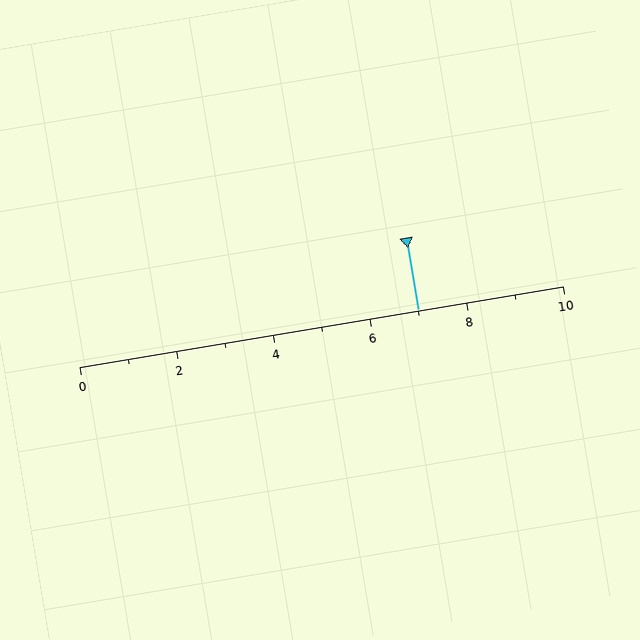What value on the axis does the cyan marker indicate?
The marker indicates approximately 7.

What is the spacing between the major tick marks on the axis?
The major ticks are spaced 2 apart.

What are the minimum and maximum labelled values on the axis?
The axis runs from 0 to 10.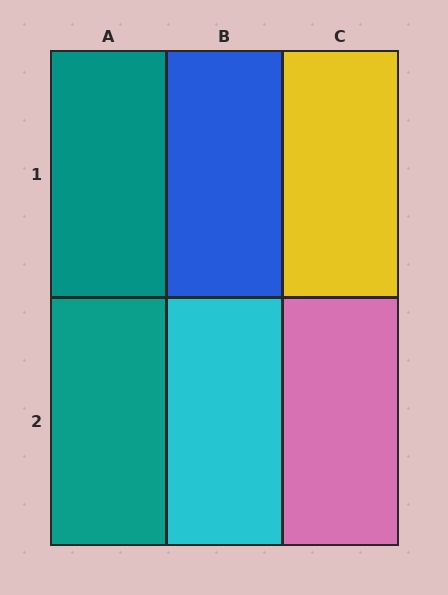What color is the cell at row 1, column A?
Teal.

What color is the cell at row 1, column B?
Blue.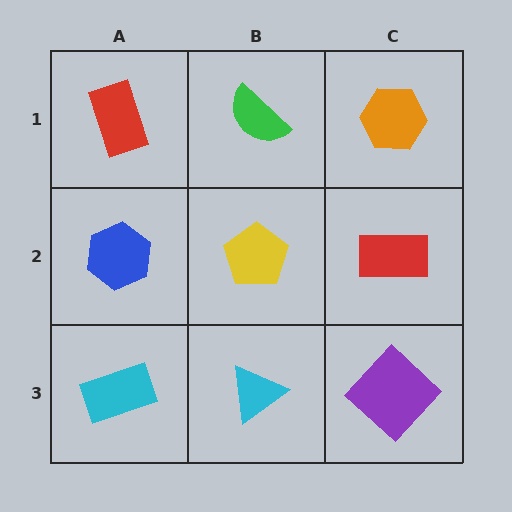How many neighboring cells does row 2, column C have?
3.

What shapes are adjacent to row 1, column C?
A red rectangle (row 2, column C), a green semicircle (row 1, column B).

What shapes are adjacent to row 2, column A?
A red rectangle (row 1, column A), a cyan rectangle (row 3, column A), a yellow pentagon (row 2, column B).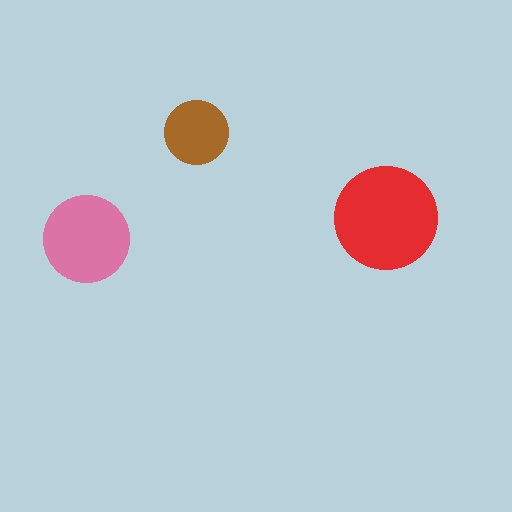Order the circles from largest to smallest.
the red one, the pink one, the brown one.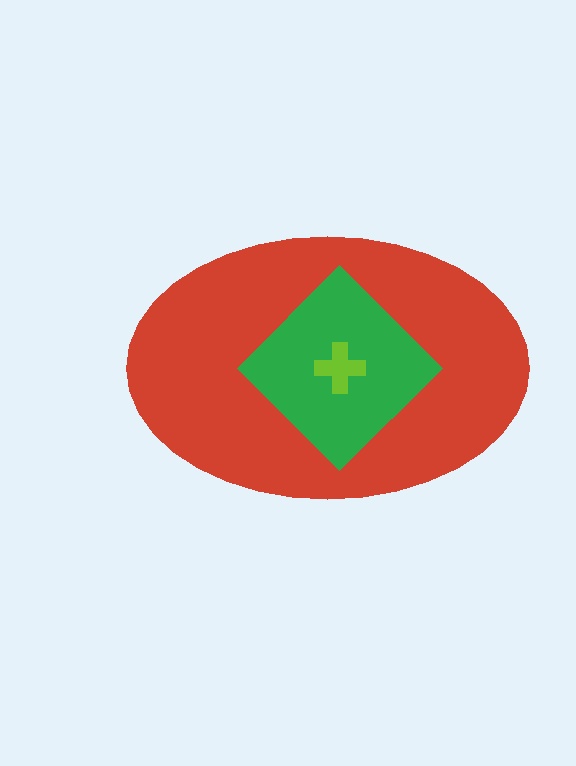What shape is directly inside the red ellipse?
The green diamond.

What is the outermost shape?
The red ellipse.